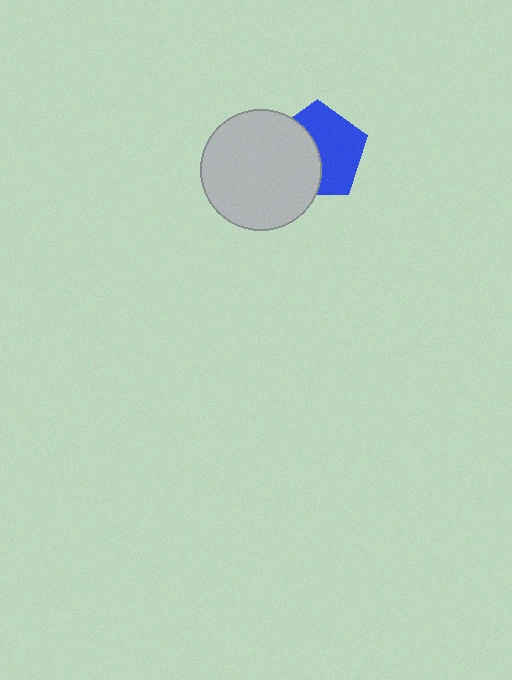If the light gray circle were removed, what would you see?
You would see the complete blue pentagon.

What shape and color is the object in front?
The object in front is a light gray circle.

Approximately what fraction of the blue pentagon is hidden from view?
Roughly 44% of the blue pentagon is hidden behind the light gray circle.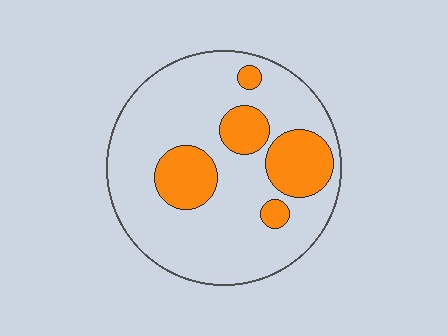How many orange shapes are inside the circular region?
5.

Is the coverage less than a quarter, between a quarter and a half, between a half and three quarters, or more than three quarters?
Less than a quarter.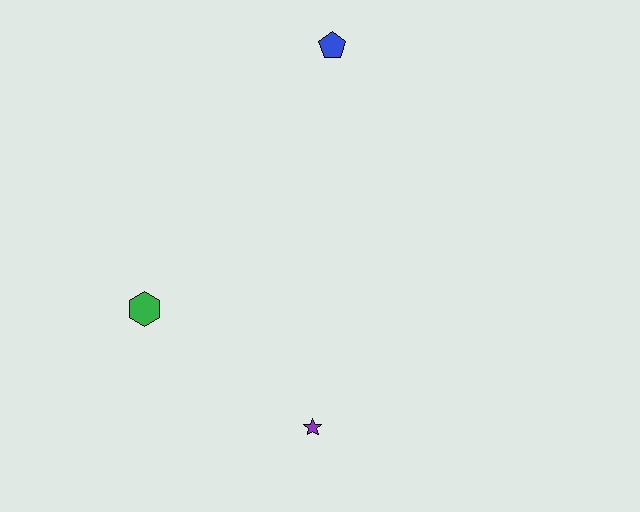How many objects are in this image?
There are 3 objects.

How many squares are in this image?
There are no squares.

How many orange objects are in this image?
There are no orange objects.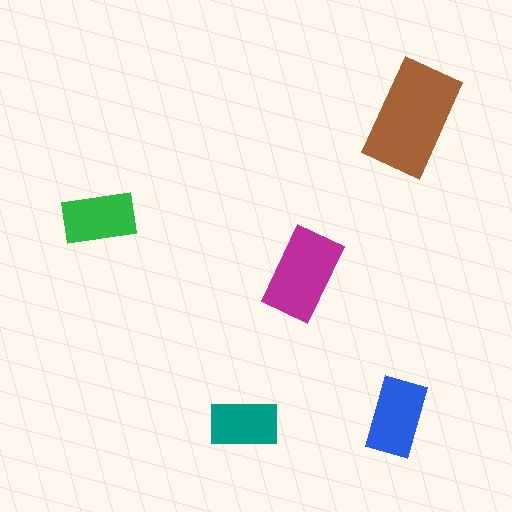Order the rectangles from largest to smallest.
the brown one, the magenta one, the blue one, the green one, the teal one.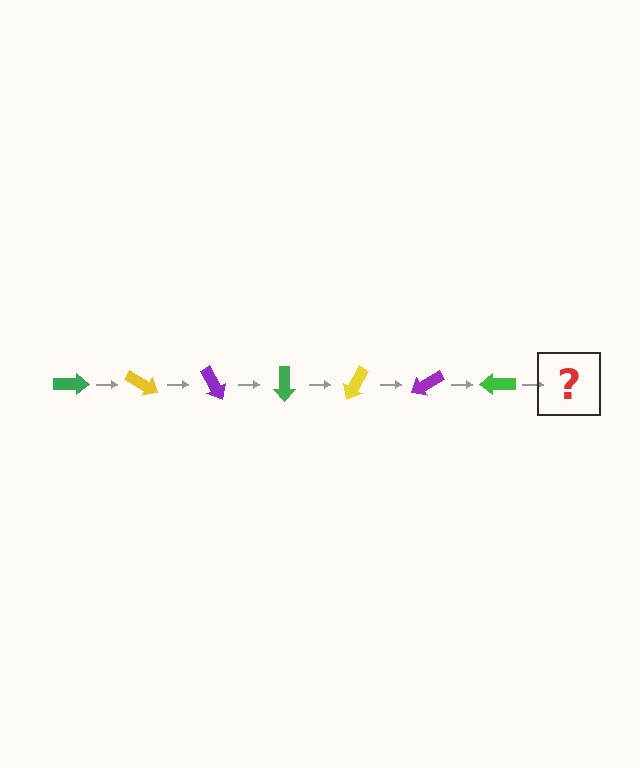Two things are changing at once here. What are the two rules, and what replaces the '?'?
The two rules are that it rotates 30 degrees each step and the color cycles through green, yellow, and purple. The '?' should be a yellow arrow, rotated 210 degrees from the start.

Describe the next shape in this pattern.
It should be a yellow arrow, rotated 210 degrees from the start.